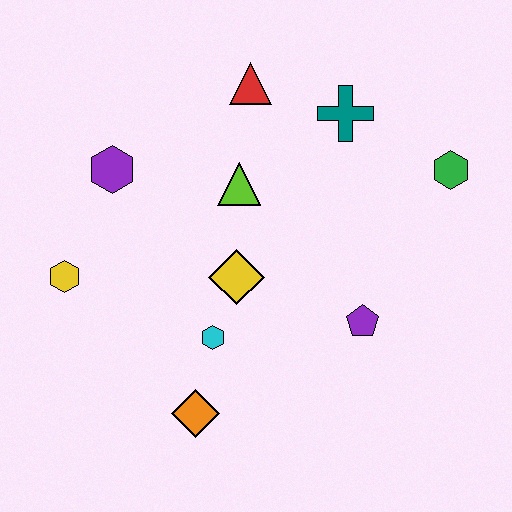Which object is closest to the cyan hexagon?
The yellow diamond is closest to the cyan hexagon.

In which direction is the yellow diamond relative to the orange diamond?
The yellow diamond is above the orange diamond.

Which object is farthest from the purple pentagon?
The yellow hexagon is farthest from the purple pentagon.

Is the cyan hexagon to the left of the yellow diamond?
Yes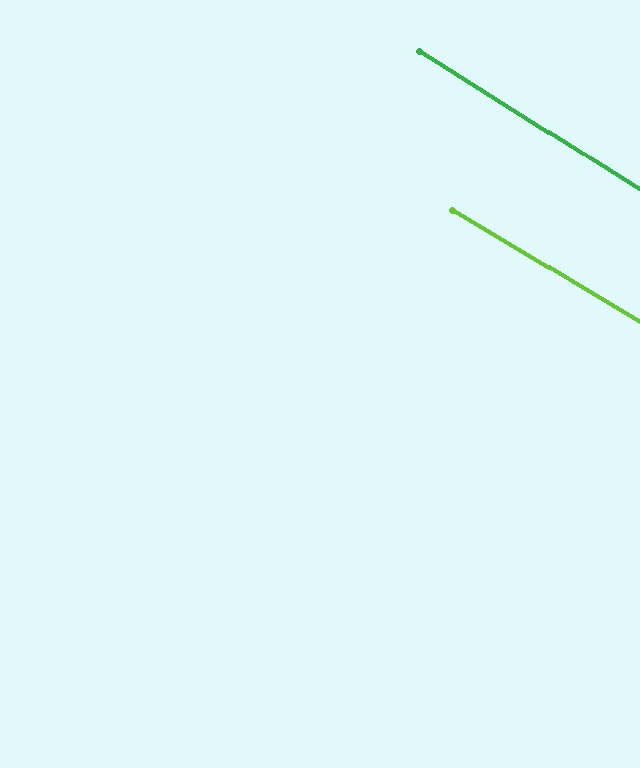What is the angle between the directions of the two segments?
Approximately 1 degree.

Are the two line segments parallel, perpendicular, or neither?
Parallel — their directions differ by only 1.5°.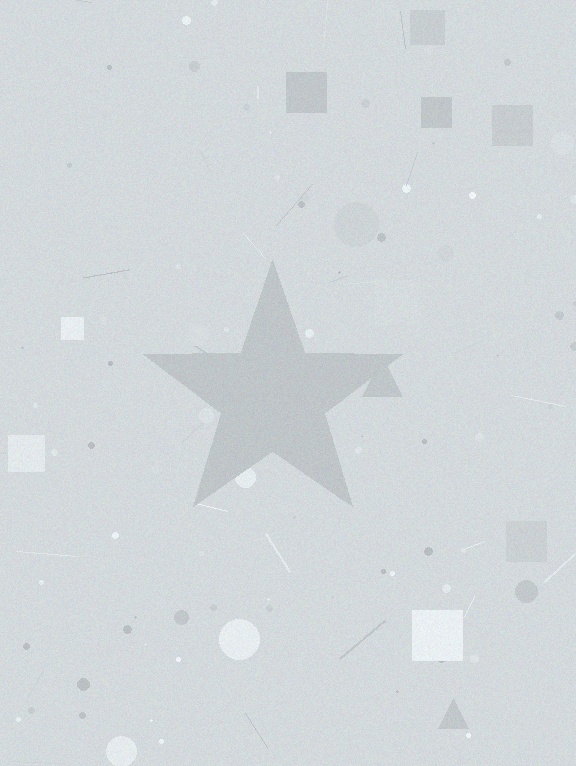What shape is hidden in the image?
A star is hidden in the image.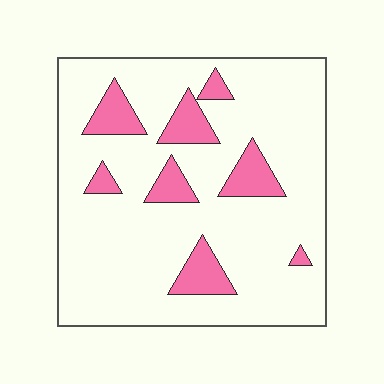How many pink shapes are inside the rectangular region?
8.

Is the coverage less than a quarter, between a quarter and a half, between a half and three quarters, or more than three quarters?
Less than a quarter.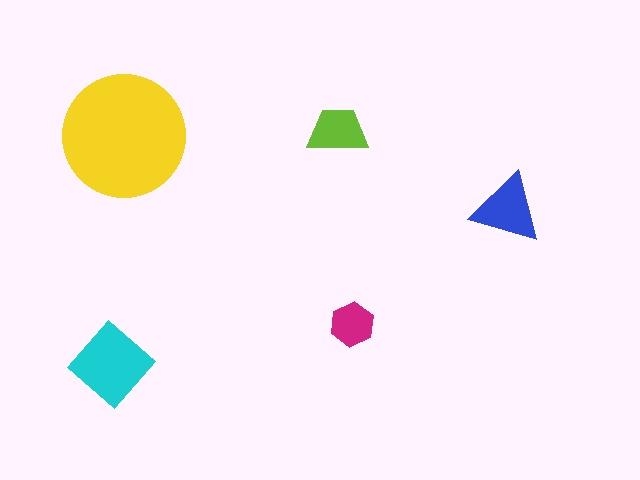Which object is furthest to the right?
The blue triangle is rightmost.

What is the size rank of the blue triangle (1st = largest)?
3rd.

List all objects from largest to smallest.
The yellow circle, the cyan diamond, the blue triangle, the lime trapezoid, the magenta hexagon.